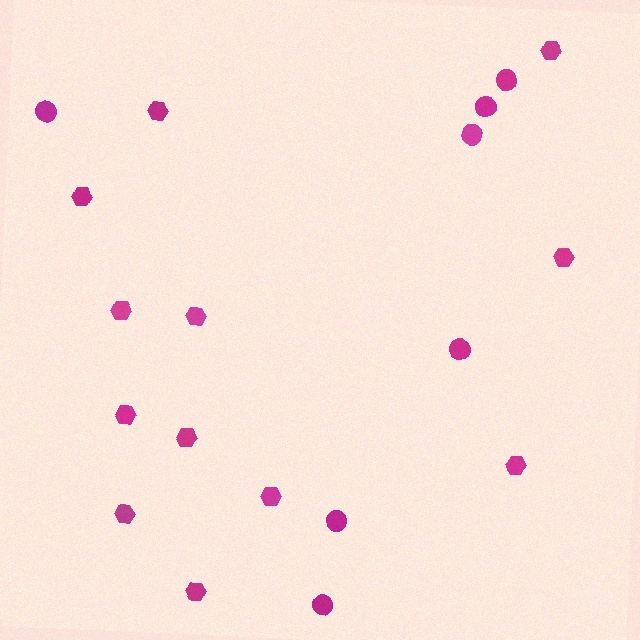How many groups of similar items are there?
There are 2 groups: one group of hexagons (12) and one group of circles (7).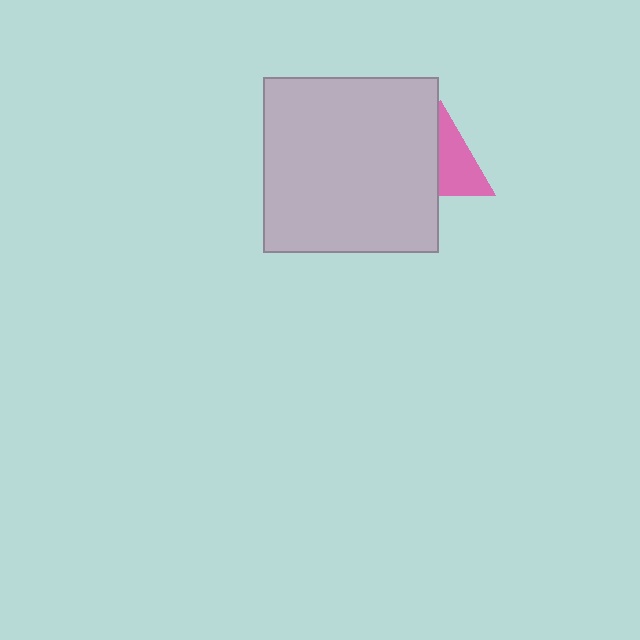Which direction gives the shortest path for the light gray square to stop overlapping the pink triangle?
Moving left gives the shortest separation.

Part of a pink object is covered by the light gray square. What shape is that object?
It is a triangle.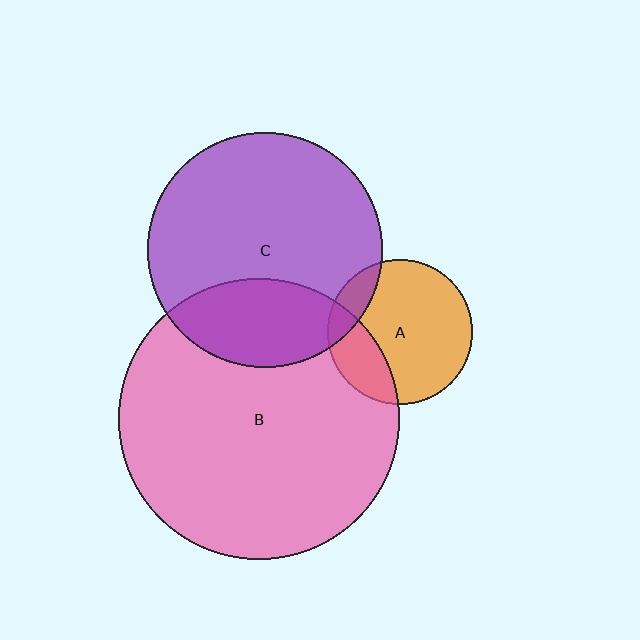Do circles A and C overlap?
Yes.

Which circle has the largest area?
Circle B (pink).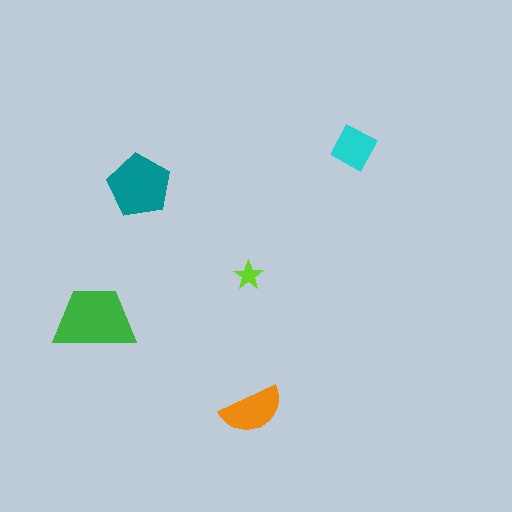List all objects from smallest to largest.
The lime star, the cyan square, the orange semicircle, the teal pentagon, the green trapezoid.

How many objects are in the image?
There are 5 objects in the image.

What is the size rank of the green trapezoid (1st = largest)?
1st.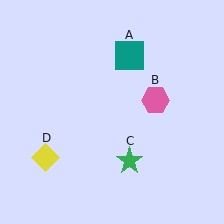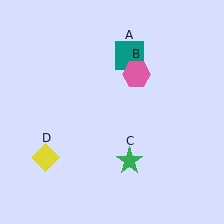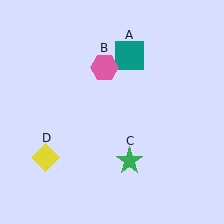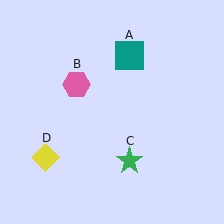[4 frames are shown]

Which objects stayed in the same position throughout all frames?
Teal square (object A) and green star (object C) and yellow diamond (object D) remained stationary.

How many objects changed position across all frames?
1 object changed position: pink hexagon (object B).